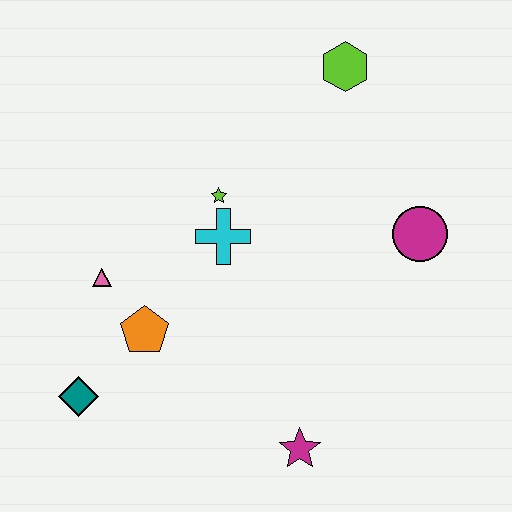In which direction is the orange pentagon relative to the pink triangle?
The orange pentagon is below the pink triangle.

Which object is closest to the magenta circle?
The lime hexagon is closest to the magenta circle.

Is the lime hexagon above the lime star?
Yes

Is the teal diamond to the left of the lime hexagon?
Yes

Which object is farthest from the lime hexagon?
The teal diamond is farthest from the lime hexagon.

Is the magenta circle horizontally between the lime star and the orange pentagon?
No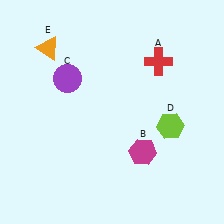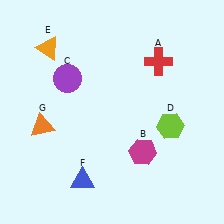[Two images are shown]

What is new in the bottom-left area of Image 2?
A blue triangle (F) was added in the bottom-left area of Image 2.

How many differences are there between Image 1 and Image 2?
There are 2 differences between the two images.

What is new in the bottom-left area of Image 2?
An orange triangle (G) was added in the bottom-left area of Image 2.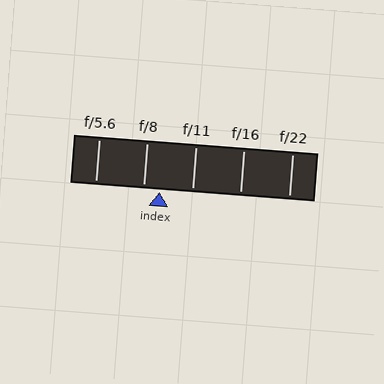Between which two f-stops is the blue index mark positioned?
The index mark is between f/8 and f/11.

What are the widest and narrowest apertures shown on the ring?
The widest aperture shown is f/5.6 and the narrowest is f/22.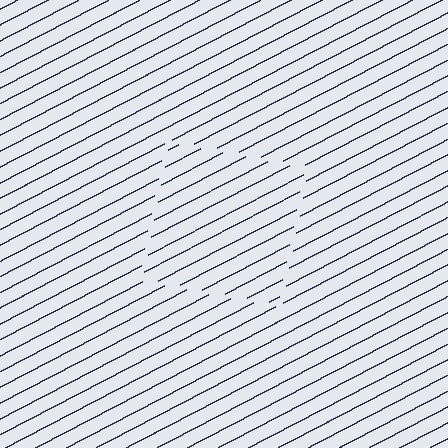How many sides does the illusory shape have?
4 sides — the line-ends trace a square.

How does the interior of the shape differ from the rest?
The interior of the shape contains the same grating, shifted by half a period — the contour is defined by the phase discontinuity where line-ends from the inner and outer gratings abut.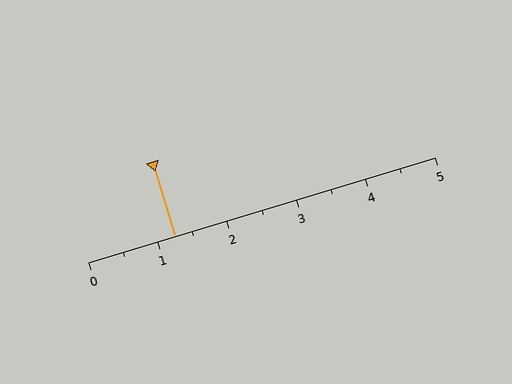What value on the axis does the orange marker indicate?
The marker indicates approximately 1.2.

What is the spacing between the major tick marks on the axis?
The major ticks are spaced 1 apart.